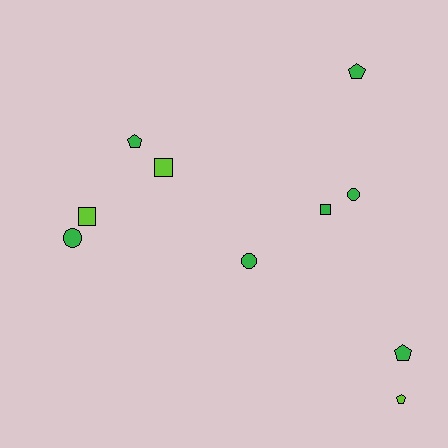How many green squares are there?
There is 1 green square.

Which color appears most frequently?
Green, with 7 objects.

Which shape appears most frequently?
Pentagon, with 4 objects.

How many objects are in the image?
There are 10 objects.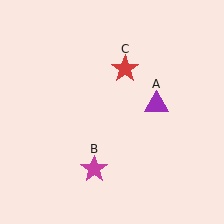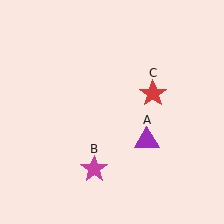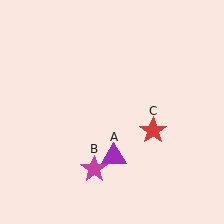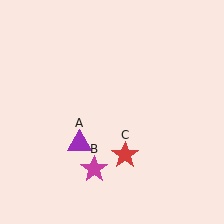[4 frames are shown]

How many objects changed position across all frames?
2 objects changed position: purple triangle (object A), red star (object C).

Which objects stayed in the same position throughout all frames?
Magenta star (object B) remained stationary.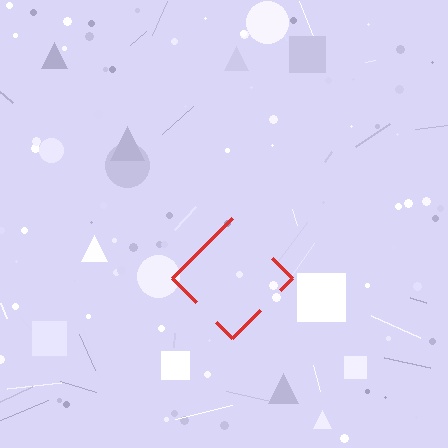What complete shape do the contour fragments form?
The contour fragments form a diamond.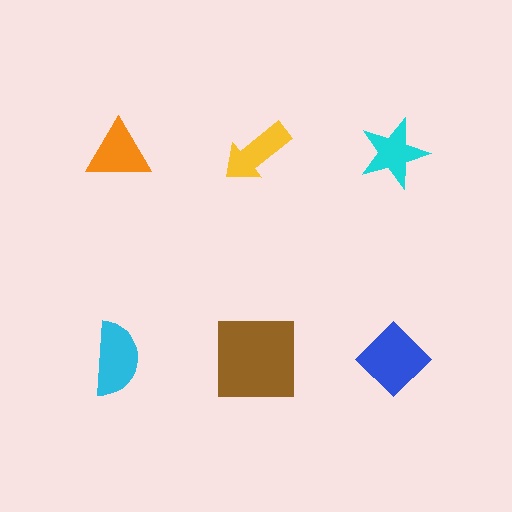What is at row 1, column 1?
An orange triangle.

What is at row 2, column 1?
A cyan semicircle.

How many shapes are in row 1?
3 shapes.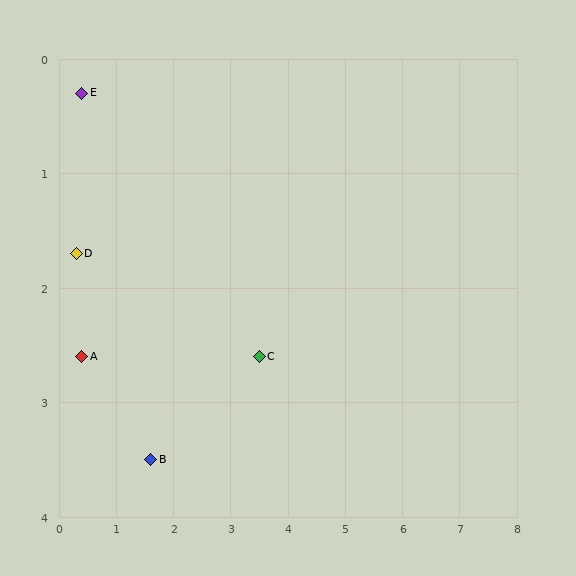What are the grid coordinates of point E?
Point E is at approximately (0.4, 0.3).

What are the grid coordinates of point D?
Point D is at approximately (0.3, 1.7).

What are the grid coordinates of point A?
Point A is at approximately (0.4, 2.6).